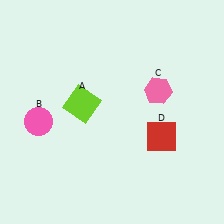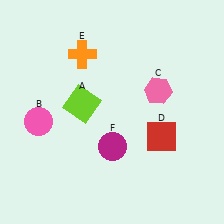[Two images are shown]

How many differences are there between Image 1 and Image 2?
There are 2 differences between the two images.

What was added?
An orange cross (E), a magenta circle (F) were added in Image 2.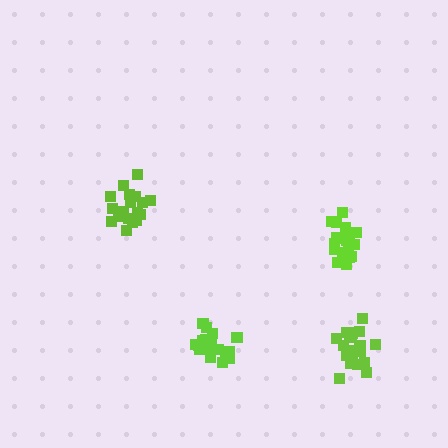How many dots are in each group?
Group 1: 21 dots, Group 2: 21 dots, Group 3: 19 dots, Group 4: 20 dots (81 total).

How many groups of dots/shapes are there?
There are 4 groups.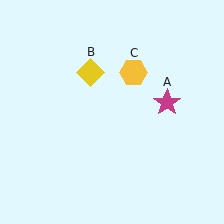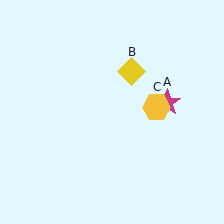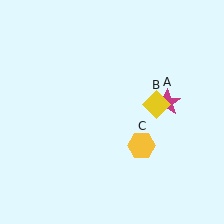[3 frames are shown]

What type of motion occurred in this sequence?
The yellow diamond (object B), yellow hexagon (object C) rotated clockwise around the center of the scene.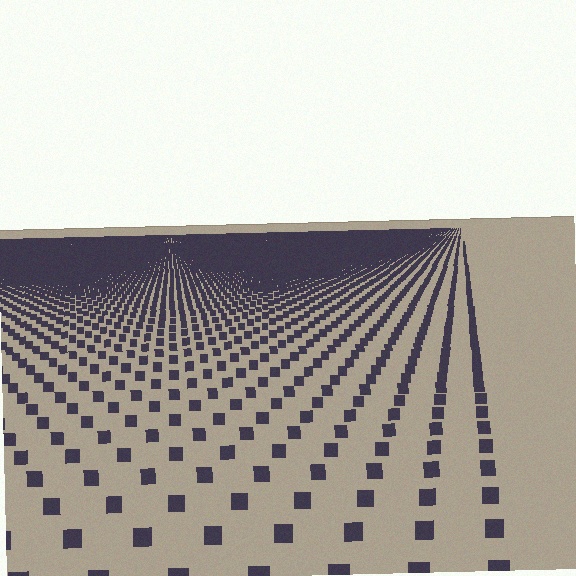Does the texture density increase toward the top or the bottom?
Density increases toward the top.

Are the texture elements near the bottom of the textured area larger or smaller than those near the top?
Larger. Near the bottom, elements are closer to the viewer and appear at a bigger on-screen size.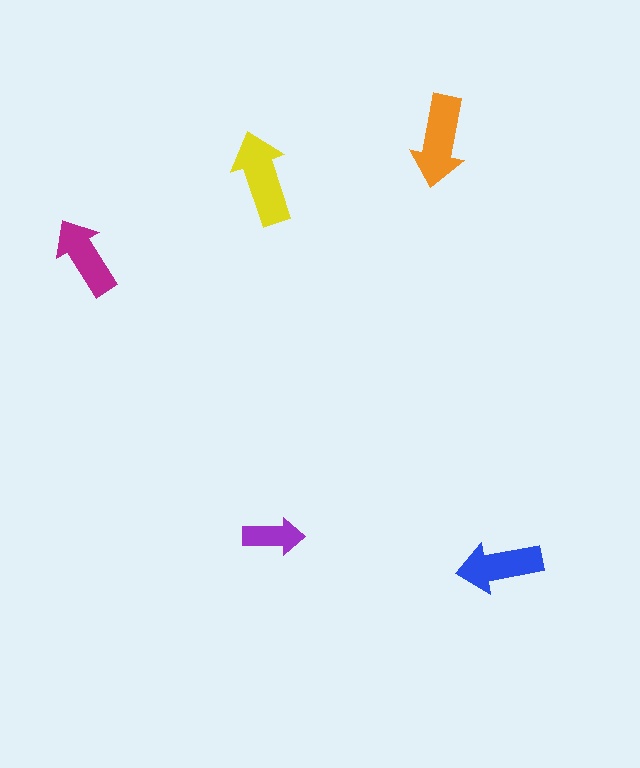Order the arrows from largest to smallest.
the yellow one, the orange one, the blue one, the magenta one, the purple one.